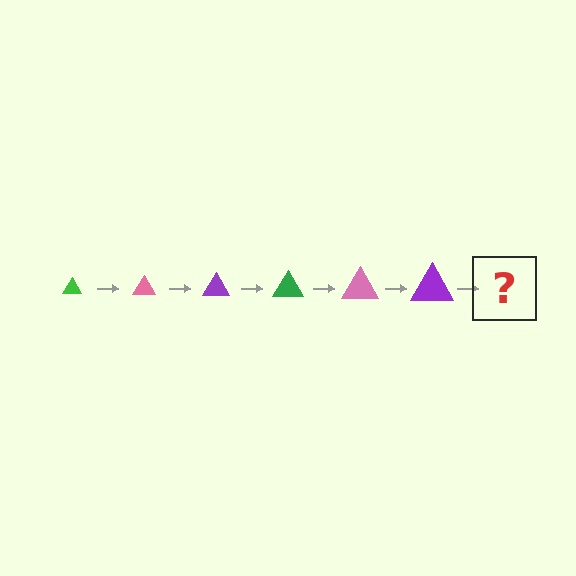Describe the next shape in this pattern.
It should be a green triangle, larger than the previous one.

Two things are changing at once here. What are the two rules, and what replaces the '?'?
The two rules are that the triangle grows larger each step and the color cycles through green, pink, and purple. The '?' should be a green triangle, larger than the previous one.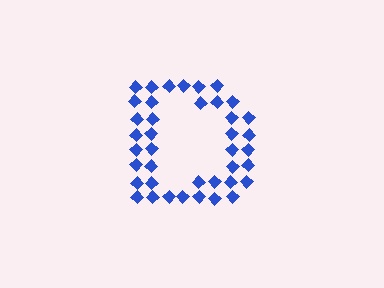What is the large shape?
The large shape is the letter D.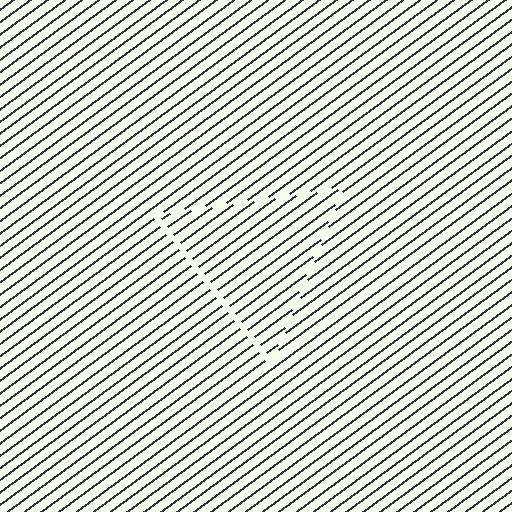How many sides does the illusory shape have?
3 sides — the line-ends trace a triangle.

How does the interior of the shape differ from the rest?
The interior of the shape contains the same grating, shifted by half a period — the contour is defined by the phase discontinuity where line-ends from the inner and outer gratings abut.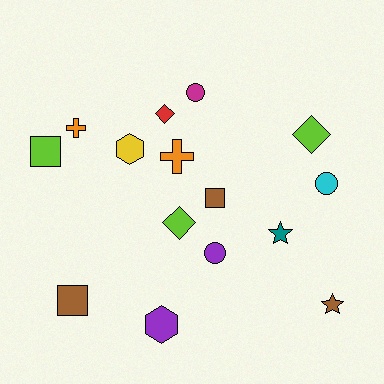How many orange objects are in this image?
There are 2 orange objects.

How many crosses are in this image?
There are 2 crosses.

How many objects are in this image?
There are 15 objects.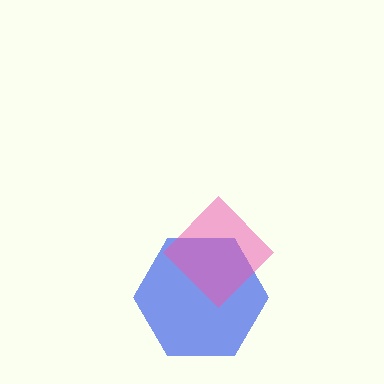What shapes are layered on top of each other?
The layered shapes are: a blue hexagon, a pink diamond.